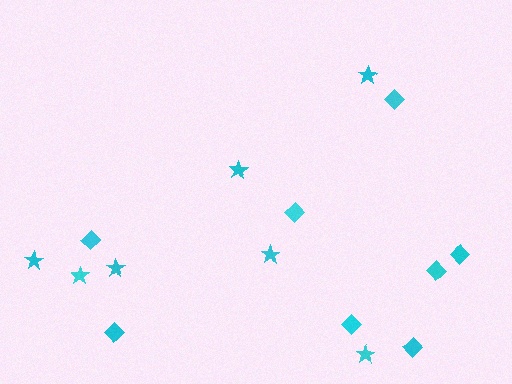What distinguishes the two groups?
There are 2 groups: one group of diamonds (8) and one group of stars (7).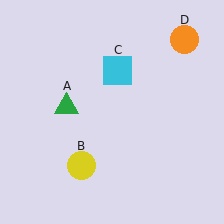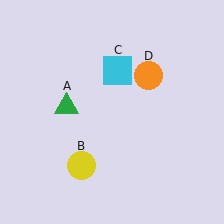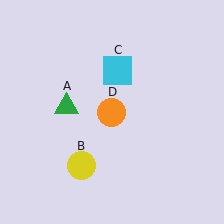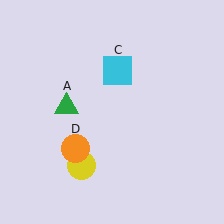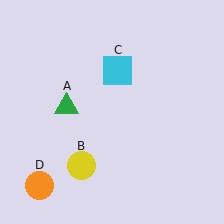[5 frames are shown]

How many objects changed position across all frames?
1 object changed position: orange circle (object D).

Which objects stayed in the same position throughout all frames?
Green triangle (object A) and yellow circle (object B) and cyan square (object C) remained stationary.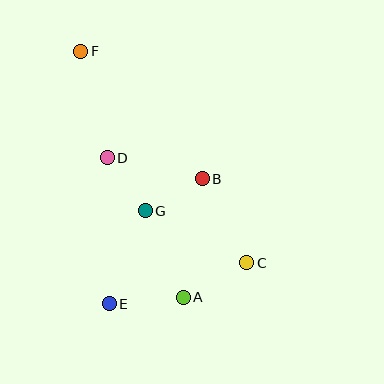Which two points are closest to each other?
Points D and G are closest to each other.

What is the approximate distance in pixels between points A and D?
The distance between A and D is approximately 159 pixels.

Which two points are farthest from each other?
Points C and F are farthest from each other.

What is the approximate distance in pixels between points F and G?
The distance between F and G is approximately 172 pixels.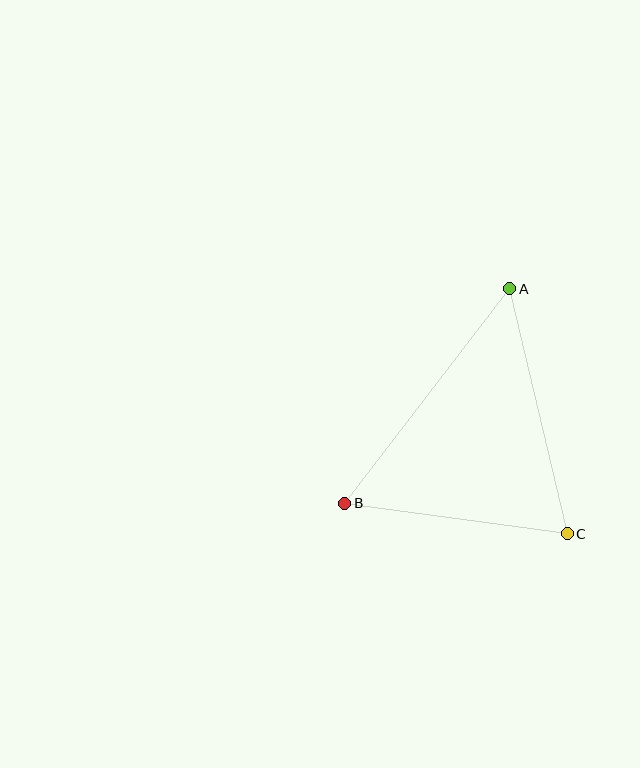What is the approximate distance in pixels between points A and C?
The distance between A and C is approximately 252 pixels.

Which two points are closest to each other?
Points B and C are closest to each other.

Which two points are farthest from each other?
Points A and B are farthest from each other.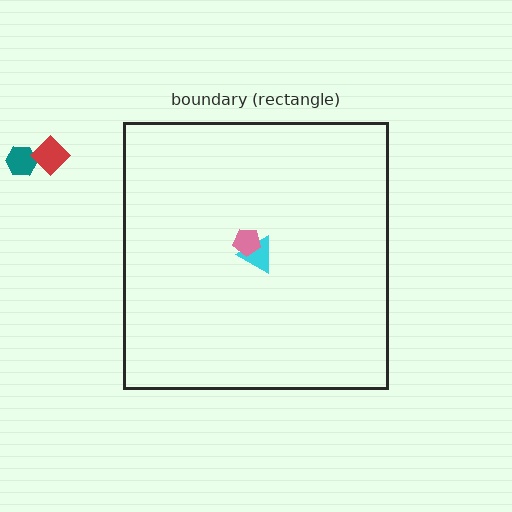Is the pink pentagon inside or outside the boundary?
Inside.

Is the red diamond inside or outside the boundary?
Outside.